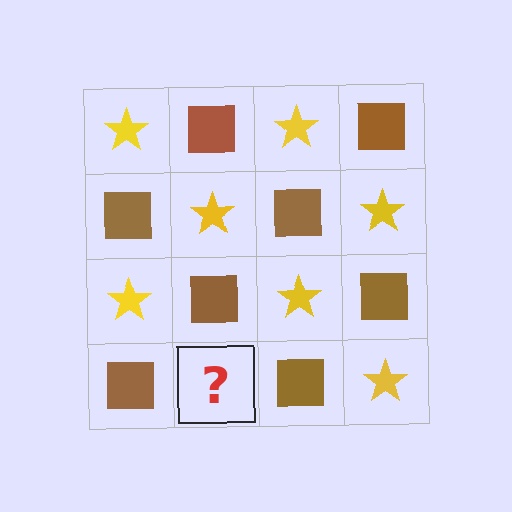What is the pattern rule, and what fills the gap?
The rule is that it alternates yellow star and brown square in a checkerboard pattern. The gap should be filled with a yellow star.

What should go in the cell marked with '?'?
The missing cell should contain a yellow star.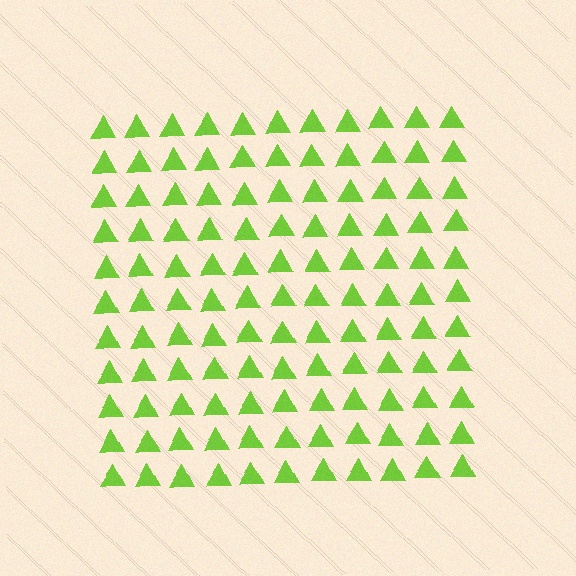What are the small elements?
The small elements are triangles.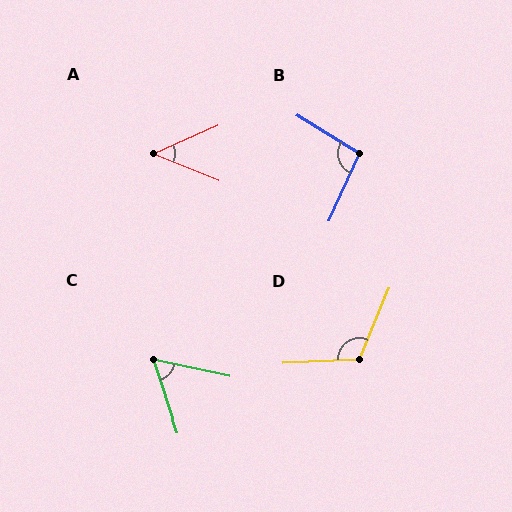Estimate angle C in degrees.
Approximately 59 degrees.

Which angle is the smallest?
A, at approximately 46 degrees.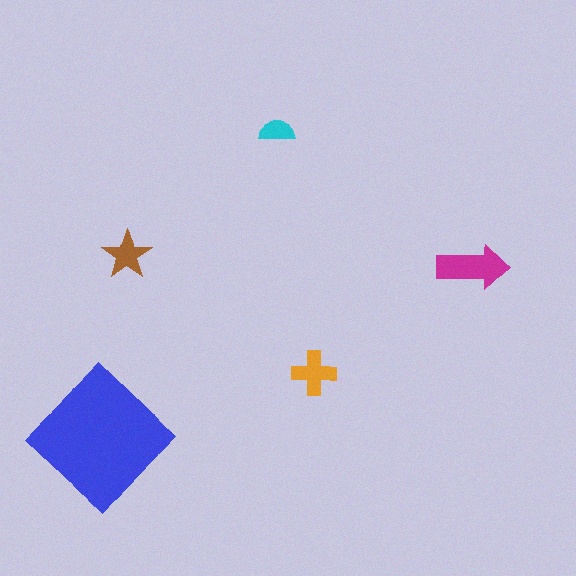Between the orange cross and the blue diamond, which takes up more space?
The blue diamond.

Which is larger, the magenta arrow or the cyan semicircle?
The magenta arrow.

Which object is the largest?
The blue diamond.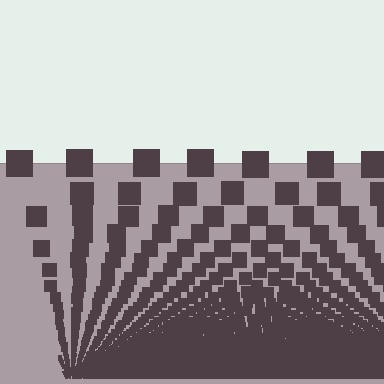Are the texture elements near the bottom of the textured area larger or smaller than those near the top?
Smaller. The gradient is inverted — elements near the bottom are smaller and denser.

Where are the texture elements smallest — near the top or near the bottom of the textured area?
Near the bottom.